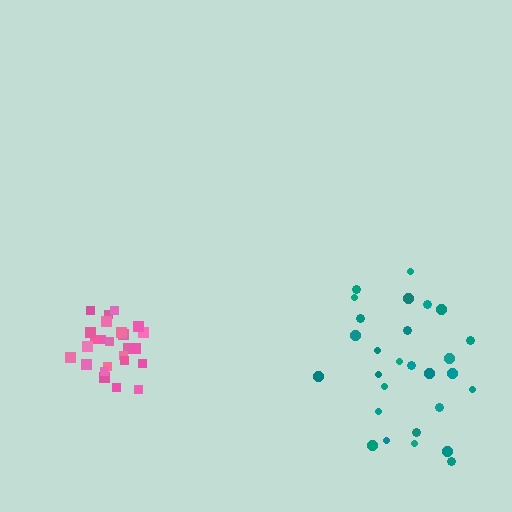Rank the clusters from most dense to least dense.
pink, teal.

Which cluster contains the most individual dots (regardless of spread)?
Teal (28).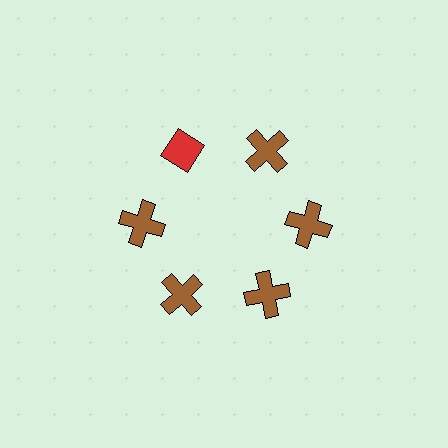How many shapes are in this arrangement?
There are 6 shapes arranged in a ring pattern.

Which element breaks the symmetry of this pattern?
The red diamond at roughly the 11 o'clock position breaks the symmetry. All other shapes are brown crosses.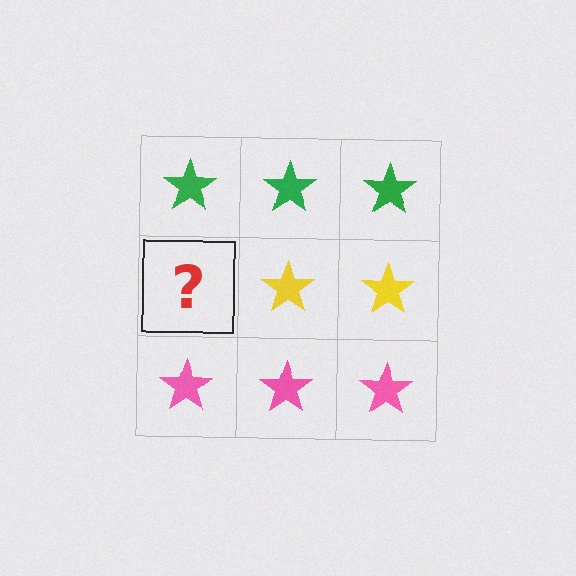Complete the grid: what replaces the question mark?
The question mark should be replaced with a yellow star.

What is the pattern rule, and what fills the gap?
The rule is that each row has a consistent color. The gap should be filled with a yellow star.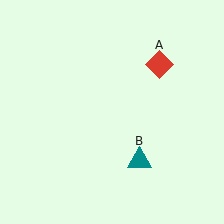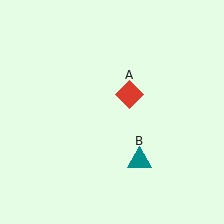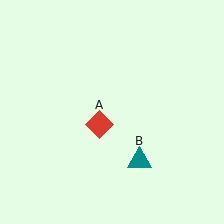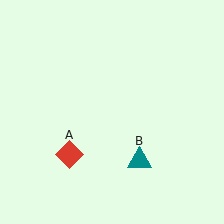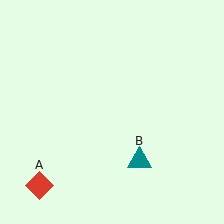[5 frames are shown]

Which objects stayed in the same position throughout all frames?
Teal triangle (object B) remained stationary.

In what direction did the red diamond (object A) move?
The red diamond (object A) moved down and to the left.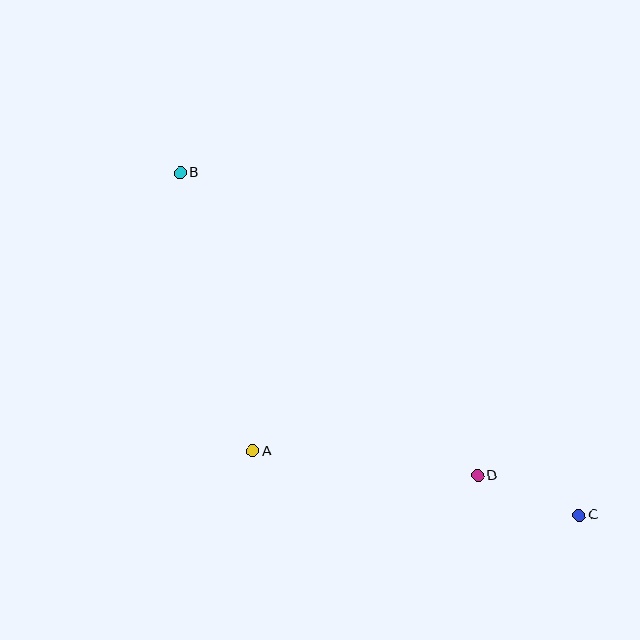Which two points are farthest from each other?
Points B and C are farthest from each other.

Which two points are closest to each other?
Points C and D are closest to each other.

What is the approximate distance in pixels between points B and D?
The distance between B and D is approximately 425 pixels.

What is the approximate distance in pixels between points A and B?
The distance between A and B is approximately 288 pixels.